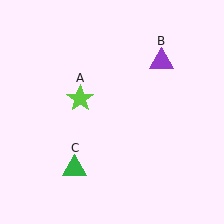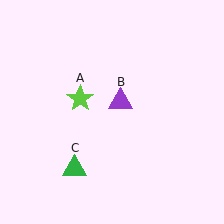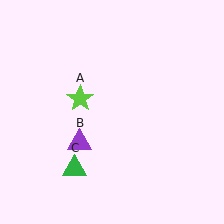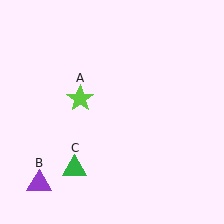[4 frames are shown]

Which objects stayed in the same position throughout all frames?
Lime star (object A) and green triangle (object C) remained stationary.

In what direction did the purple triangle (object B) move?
The purple triangle (object B) moved down and to the left.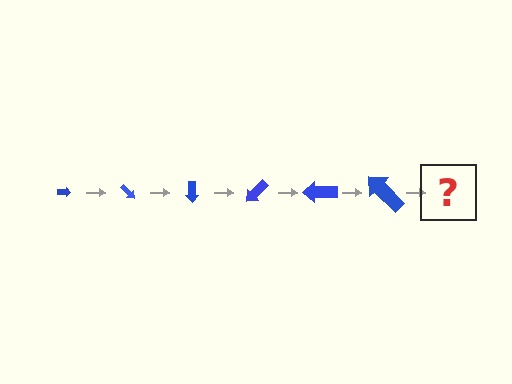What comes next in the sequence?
The next element should be an arrow, larger than the previous one and rotated 270 degrees from the start.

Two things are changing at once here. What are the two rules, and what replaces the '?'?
The two rules are that the arrow grows larger each step and it rotates 45 degrees each step. The '?' should be an arrow, larger than the previous one and rotated 270 degrees from the start.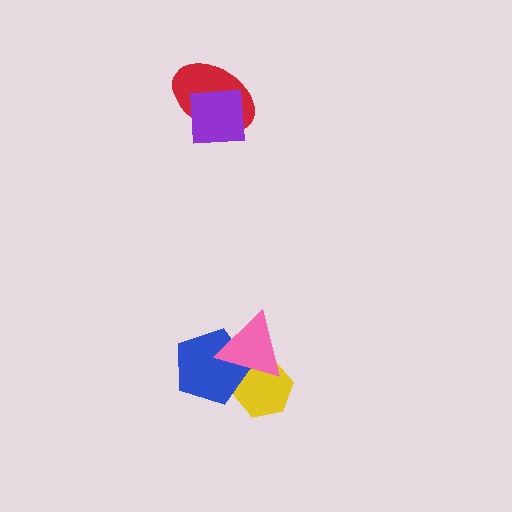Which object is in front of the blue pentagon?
The pink triangle is in front of the blue pentagon.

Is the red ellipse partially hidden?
Yes, it is partially covered by another shape.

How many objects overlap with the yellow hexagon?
2 objects overlap with the yellow hexagon.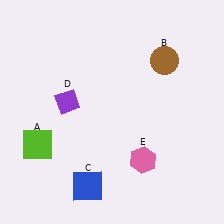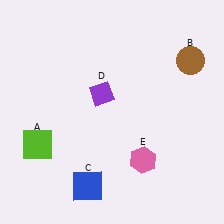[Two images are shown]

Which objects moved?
The objects that moved are: the brown circle (B), the purple diamond (D).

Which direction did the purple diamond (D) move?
The purple diamond (D) moved right.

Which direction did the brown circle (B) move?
The brown circle (B) moved right.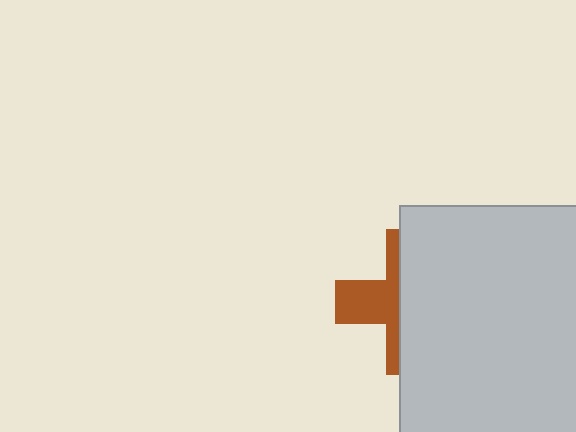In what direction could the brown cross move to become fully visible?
The brown cross could move left. That would shift it out from behind the light gray square entirely.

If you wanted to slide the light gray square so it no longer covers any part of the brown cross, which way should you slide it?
Slide it right — that is the most direct way to separate the two shapes.